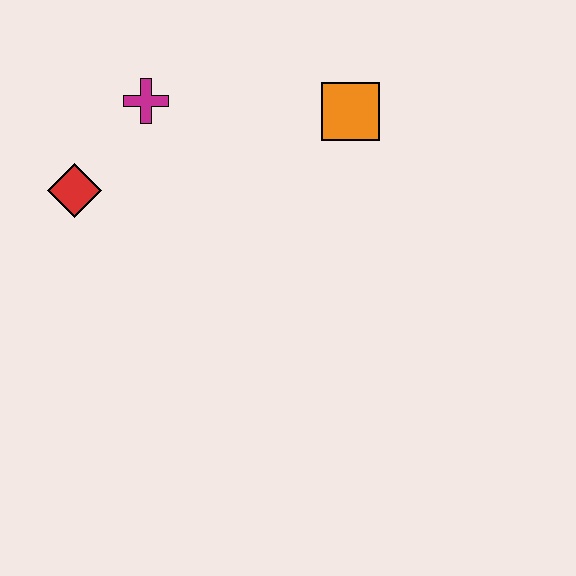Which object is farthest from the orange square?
The red diamond is farthest from the orange square.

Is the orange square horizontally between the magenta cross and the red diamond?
No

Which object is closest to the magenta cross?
The red diamond is closest to the magenta cross.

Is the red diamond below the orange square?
Yes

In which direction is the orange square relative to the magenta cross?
The orange square is to the right of the magenta cross.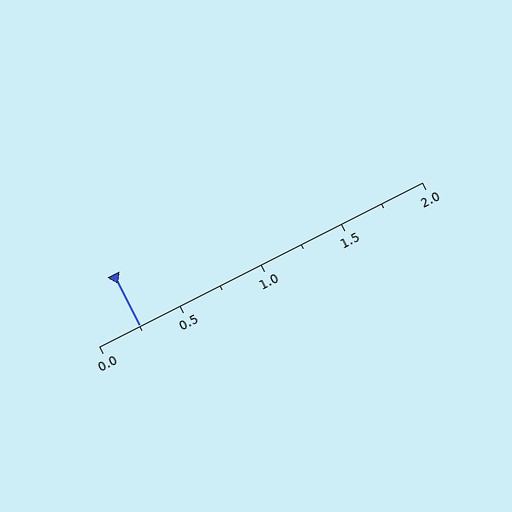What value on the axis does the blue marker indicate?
The marker indicates approximately 0.25.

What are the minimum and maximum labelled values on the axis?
The axis runs from 0.0 to 2.0.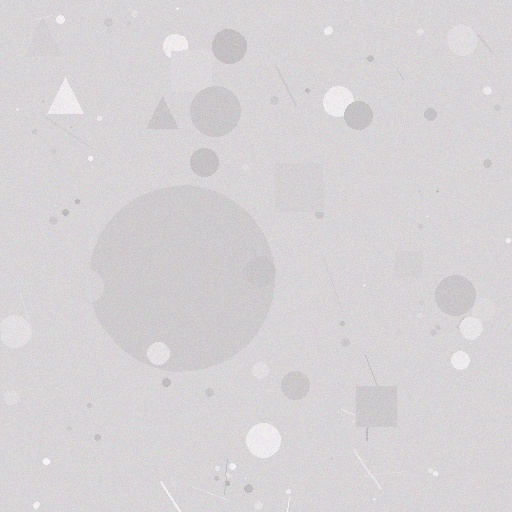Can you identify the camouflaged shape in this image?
The camouflaged shape is a circle.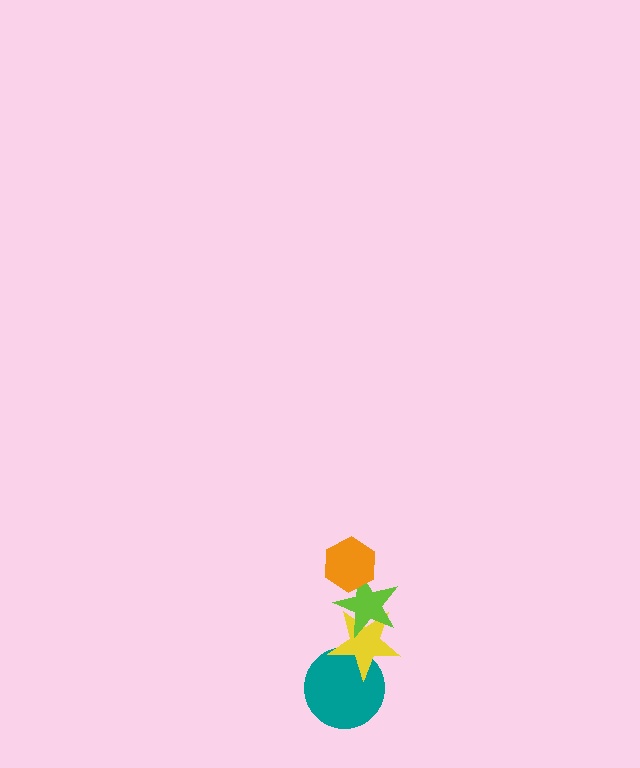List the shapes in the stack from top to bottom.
From top to bottom: the orange hexagon, the lime star, the yellow star, the teal circle.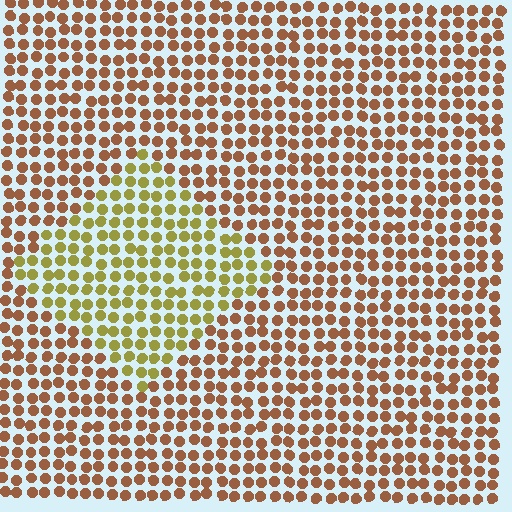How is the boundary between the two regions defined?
The boundary is defined purely by a slight shift in hue (about 41 degrees). Spacing, size, and orientation are identical on both sides.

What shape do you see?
I see a diamond.